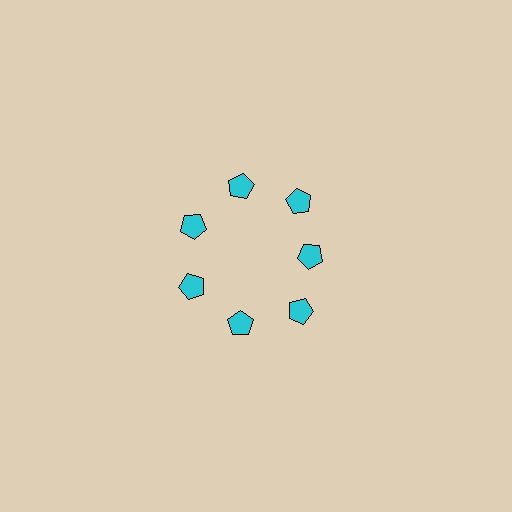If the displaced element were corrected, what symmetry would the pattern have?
It would have 7-fold rotational symmetry — the pattern would map onto itself every 51 degrees.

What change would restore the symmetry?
The symmetry would be restored by moving it outward, back onto the ring so that all 7 pentagons sit at equal angles and equal distance from the center.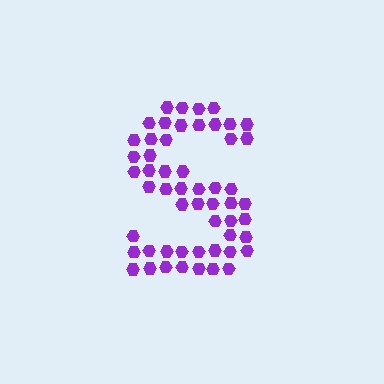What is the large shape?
The large shape is the letter S.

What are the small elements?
The small elements are hexagons.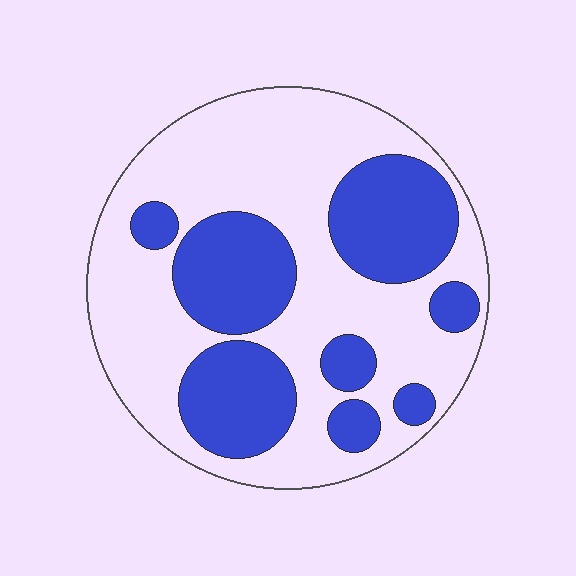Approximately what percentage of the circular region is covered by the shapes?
Approximately 35%.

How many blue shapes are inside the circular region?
8.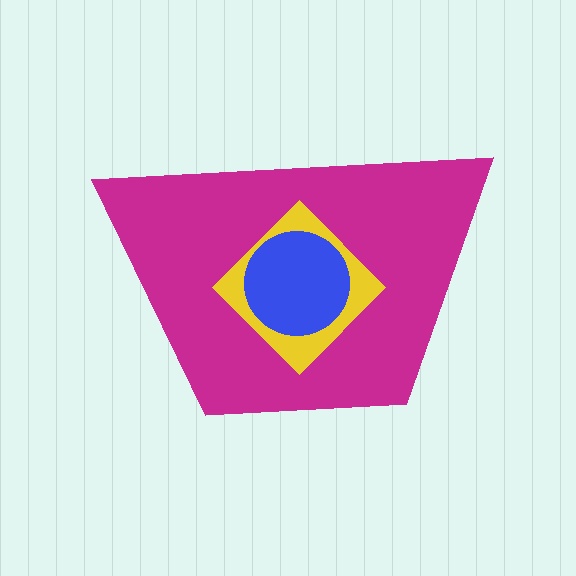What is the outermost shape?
The magenta trapezoid.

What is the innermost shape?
The blue circle.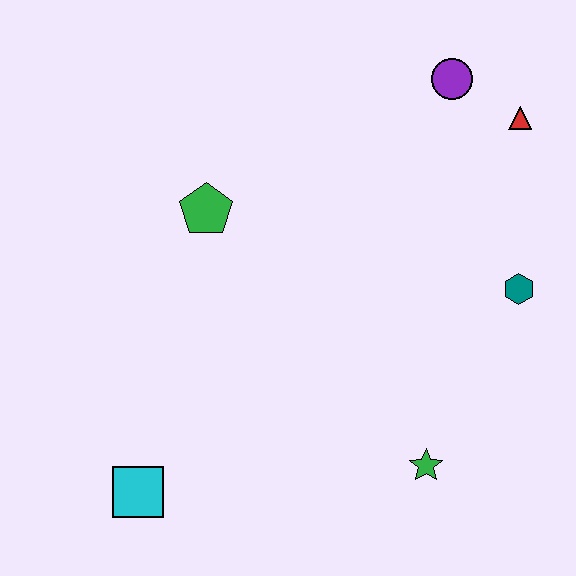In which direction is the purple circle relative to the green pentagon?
The purple circle is to the right of the green pentagon.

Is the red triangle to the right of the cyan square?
Yes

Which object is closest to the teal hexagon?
The red triangle is closest to the teal hexagon.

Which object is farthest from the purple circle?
The cyan square is farthest from the purple circle.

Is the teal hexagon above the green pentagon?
No